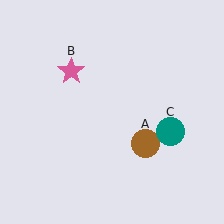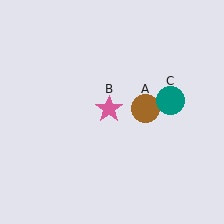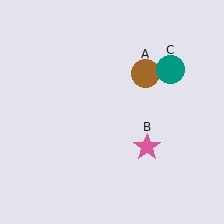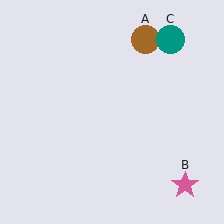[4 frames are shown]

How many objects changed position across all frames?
3 objects changed position: brown circle (object A), pink star (object B), teal circle (object C).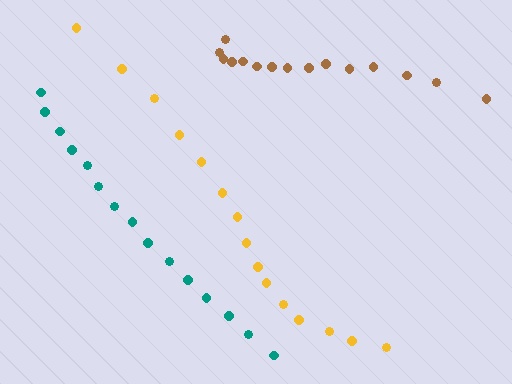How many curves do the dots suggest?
There are 3 distinct paths.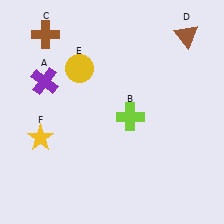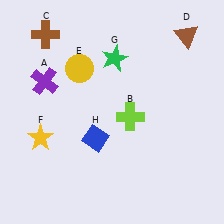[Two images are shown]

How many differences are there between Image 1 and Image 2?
There are 2 differences between the two images.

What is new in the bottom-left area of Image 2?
A blue diamond (H) was added in the bottom-left area of Image 2.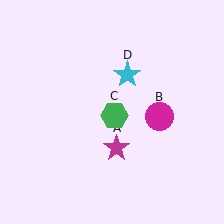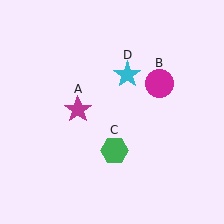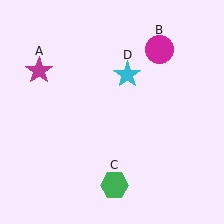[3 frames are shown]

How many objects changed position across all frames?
3 objects changed position: magenta star (object A), magenta circle (object B), green hexagon (object C).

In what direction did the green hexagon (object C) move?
The green hexagon (object C) moved down.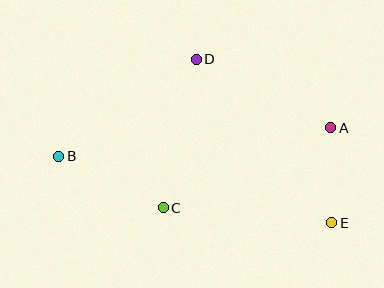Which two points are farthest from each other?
Points B and E are farthest from each other.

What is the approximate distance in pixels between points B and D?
The distance between B and D is approximately 168 pixels.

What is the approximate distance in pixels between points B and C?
The distance between B and C is approximately 116 pixels.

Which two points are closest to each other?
Points A and E are closest to each other.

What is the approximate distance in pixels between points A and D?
The distance between A and D is approximately 151 pixels.